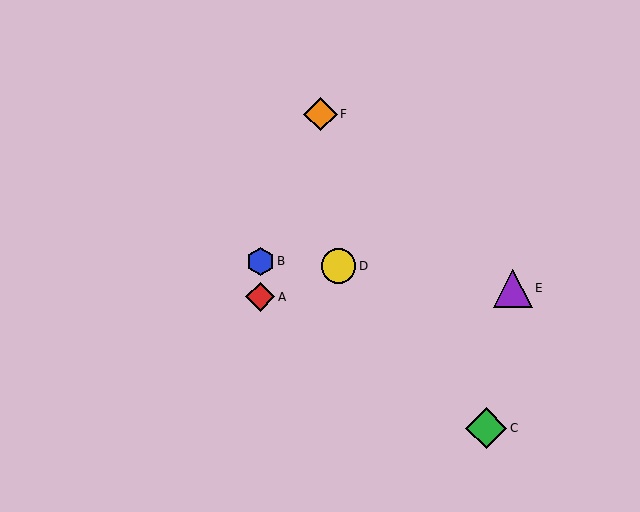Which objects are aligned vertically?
Objects A, B are aligned vertically.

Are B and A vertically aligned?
Yes, both are at x≈260.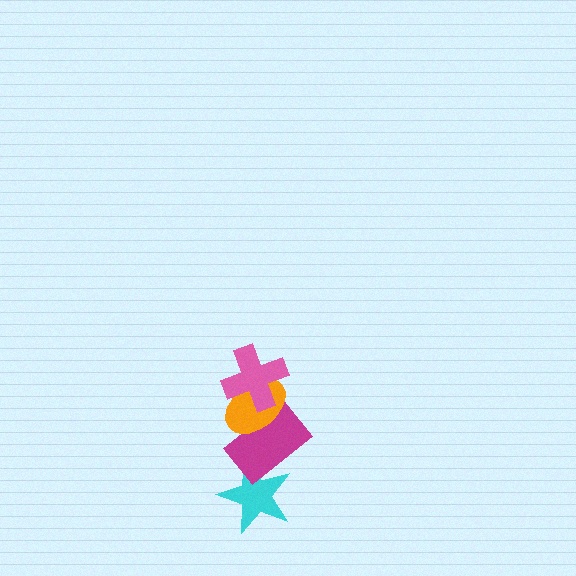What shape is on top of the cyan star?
The magenta rectangle is on top of the cyan star.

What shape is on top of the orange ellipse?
The pink cross is on top of the orange ellipse.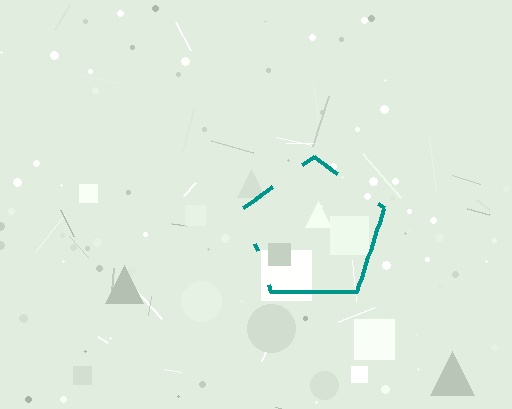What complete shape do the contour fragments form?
The contour fragments form a pentagon.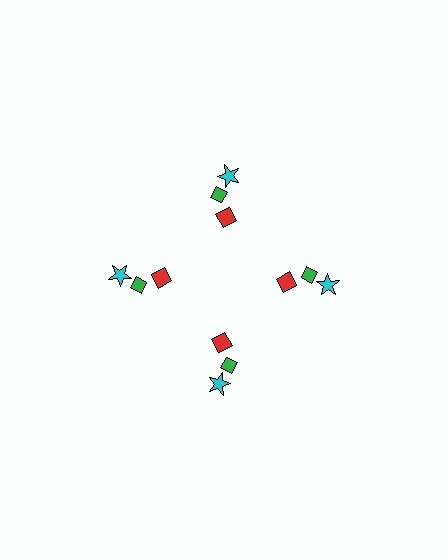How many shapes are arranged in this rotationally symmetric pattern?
There are 12 shapes, arranged in 4 groups of 3.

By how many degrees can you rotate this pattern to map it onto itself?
The pattern maps onto itself every 90 degrees of rotation.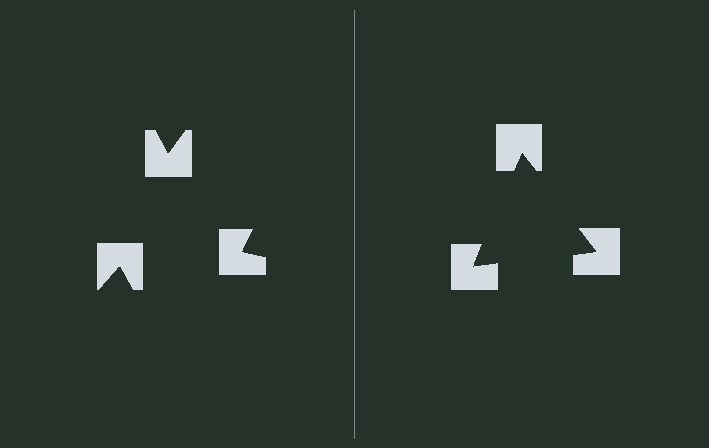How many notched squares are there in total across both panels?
6 — 3 on each side.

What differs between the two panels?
The notched squares are positioned identically on both sides; only the wedge orientations differ. On the right they align to a triangle; on the left they are misaligned.